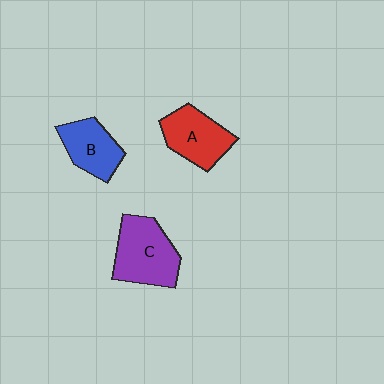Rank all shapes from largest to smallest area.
From largest to smallest: C (purple), A (red), B (blue).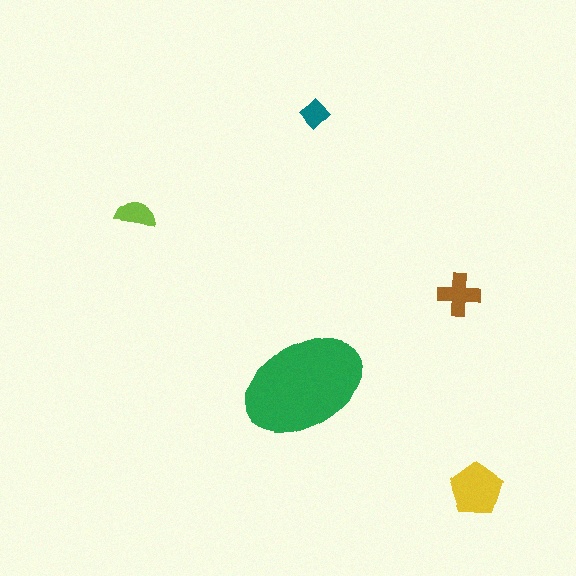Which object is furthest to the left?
The lime semicircle is leftmost.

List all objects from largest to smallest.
The green ellipse, the yellow pentagon, the brown cross, the lime semicircle, the teal diamond.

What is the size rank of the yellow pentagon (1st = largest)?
2nd.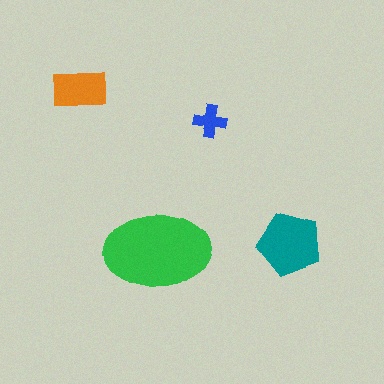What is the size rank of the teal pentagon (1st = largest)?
2nd.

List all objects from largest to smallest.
The green ellipse, the teal pentagon, the orange rectangle, the blue cross.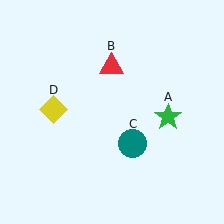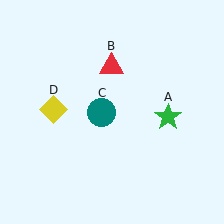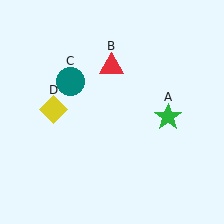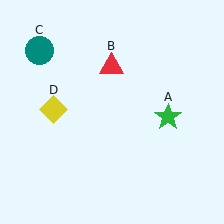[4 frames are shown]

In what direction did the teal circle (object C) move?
The teal circle (object C) moved up and to the left.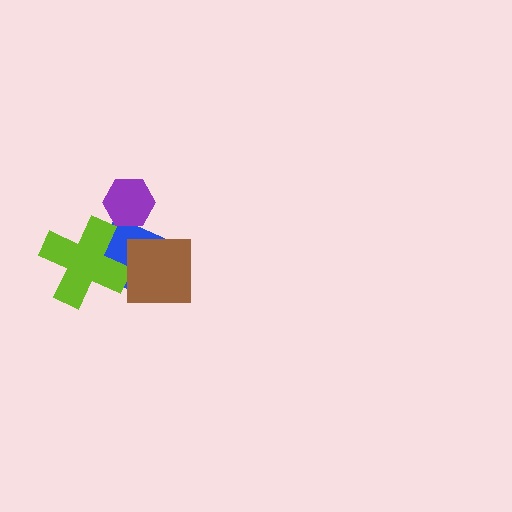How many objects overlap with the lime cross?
1 object overlaps with the lime cross.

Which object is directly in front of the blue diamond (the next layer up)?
The purple hexagon is directly in front of the blue diamond.